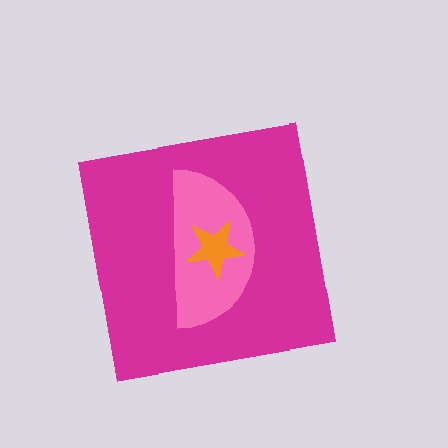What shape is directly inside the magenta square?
The pink semicircle.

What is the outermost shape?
The magenta square.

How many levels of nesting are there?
3.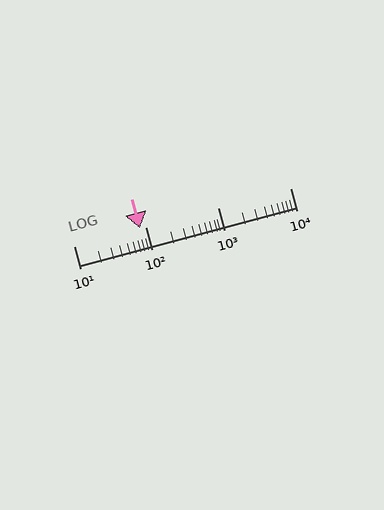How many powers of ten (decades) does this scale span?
The scale spans 3 decades, from 10 to 10000.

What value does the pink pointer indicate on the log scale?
The pointer indicates approximately 83.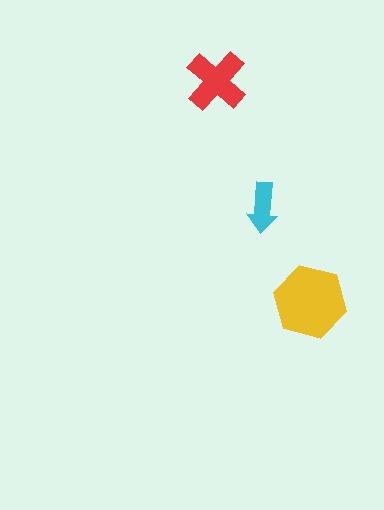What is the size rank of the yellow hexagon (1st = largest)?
1st.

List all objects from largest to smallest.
The yellow hexagon, the red cross, the cyan arrow.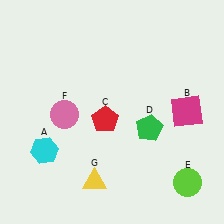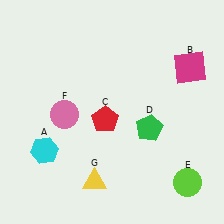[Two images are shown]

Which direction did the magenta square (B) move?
The magenta square (B) moved up.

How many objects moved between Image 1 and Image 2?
1 object moved between the two images.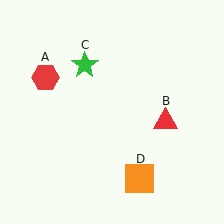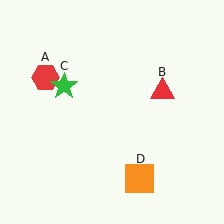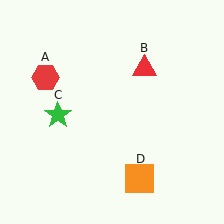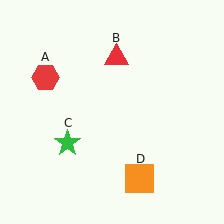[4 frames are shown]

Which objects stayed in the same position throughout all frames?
Red hexagon (object A) and orange square (object D) remained stationary.